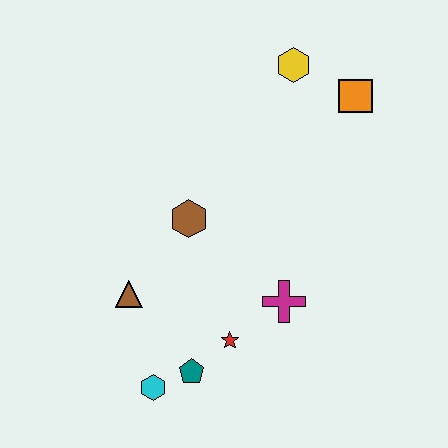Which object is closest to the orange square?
The yellow hexagon is closest to the orange square.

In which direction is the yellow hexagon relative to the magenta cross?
The yellow hexagon is above the magenta cross.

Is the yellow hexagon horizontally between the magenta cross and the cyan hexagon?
No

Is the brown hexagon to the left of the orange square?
Yes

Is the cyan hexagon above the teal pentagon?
No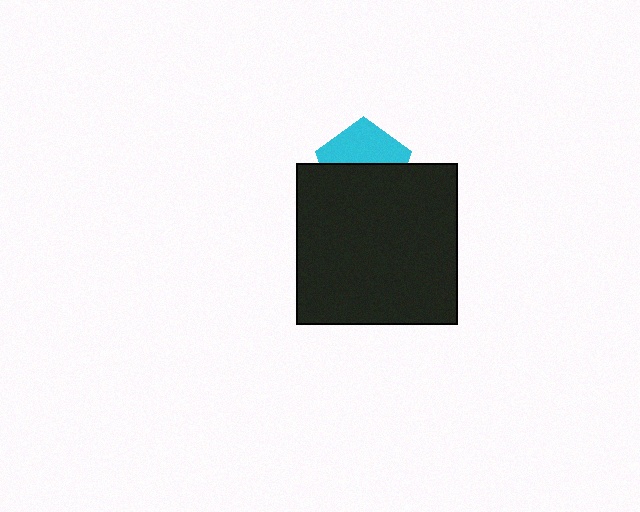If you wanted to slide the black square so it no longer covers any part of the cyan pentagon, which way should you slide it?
Slide it down — that is the most direct way to separate the two shapes.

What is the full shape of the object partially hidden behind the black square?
The partially hidden object is a cyan pentagon.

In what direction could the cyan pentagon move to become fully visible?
The cyan pentagon could move up. That would shift it out from behind the black square entirely.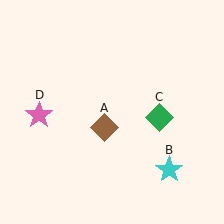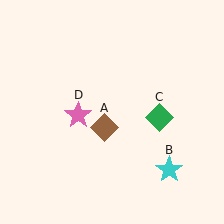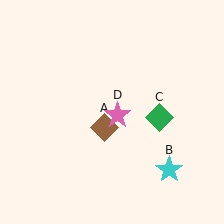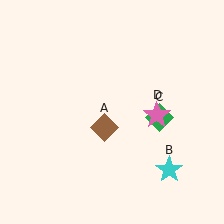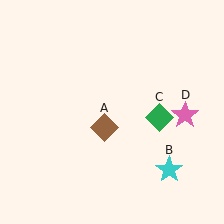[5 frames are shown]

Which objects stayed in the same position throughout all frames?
Brown diamond (object A) and cyan star (object B) and green diamond (object C) remained stationary.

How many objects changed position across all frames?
1 object changed position: pink star (object D).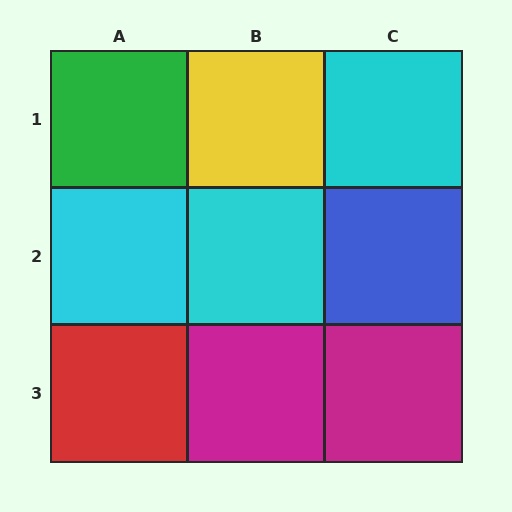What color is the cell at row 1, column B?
Yellow.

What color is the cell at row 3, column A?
Red.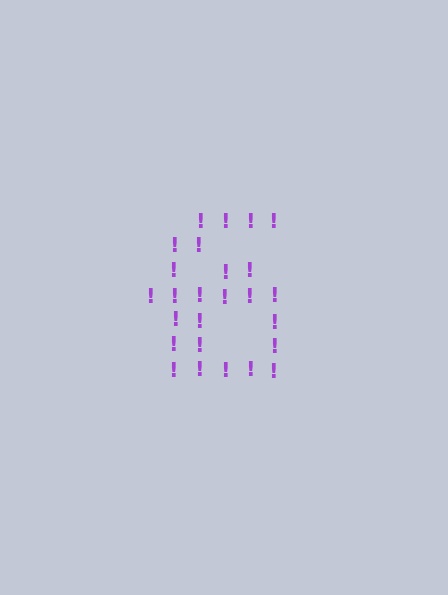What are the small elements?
The small elements are exclamation marks.